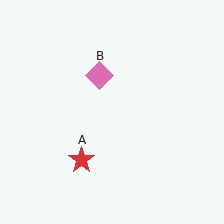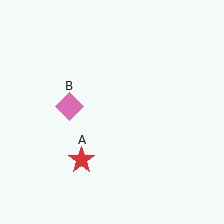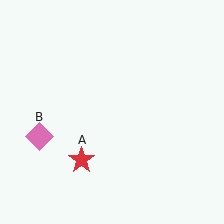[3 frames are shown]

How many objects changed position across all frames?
1 object changed position: pink diamond (object B).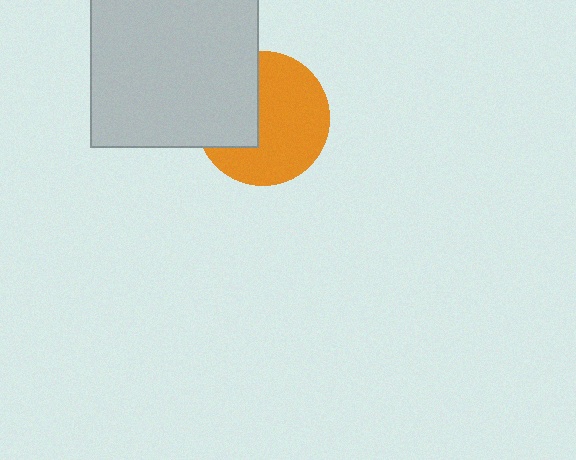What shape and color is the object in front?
The object in front is a light gray rectangle.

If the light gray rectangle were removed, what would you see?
You would see the complete orange circle.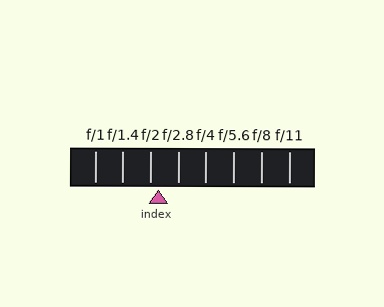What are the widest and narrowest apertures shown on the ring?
The widest aperture shown is f/1 and the narrowest is f/11.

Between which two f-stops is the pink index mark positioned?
The index mark is between f/2 and f/2.8.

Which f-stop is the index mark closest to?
The index mark is closest to f/2.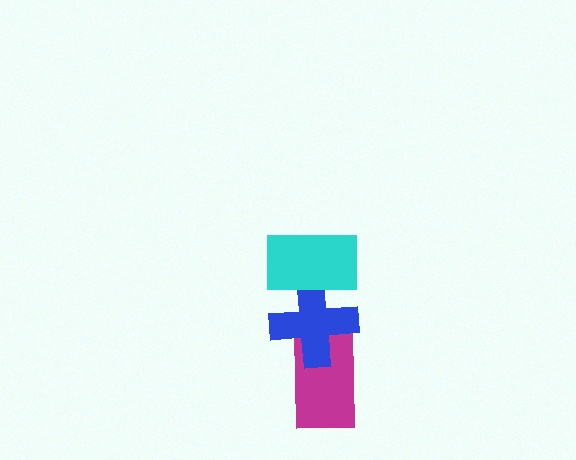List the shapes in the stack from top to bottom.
From top to bottom: the cyan rectangle, the blue cross, the magenta rectangle.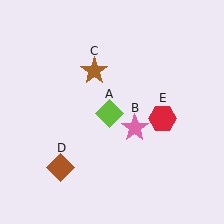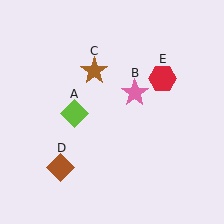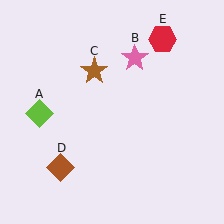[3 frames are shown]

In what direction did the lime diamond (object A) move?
The lime diamond (object A) moved left.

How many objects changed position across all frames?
3 objects changed position: lime diamond (object A), pink star (object B), red hexagon (object E).